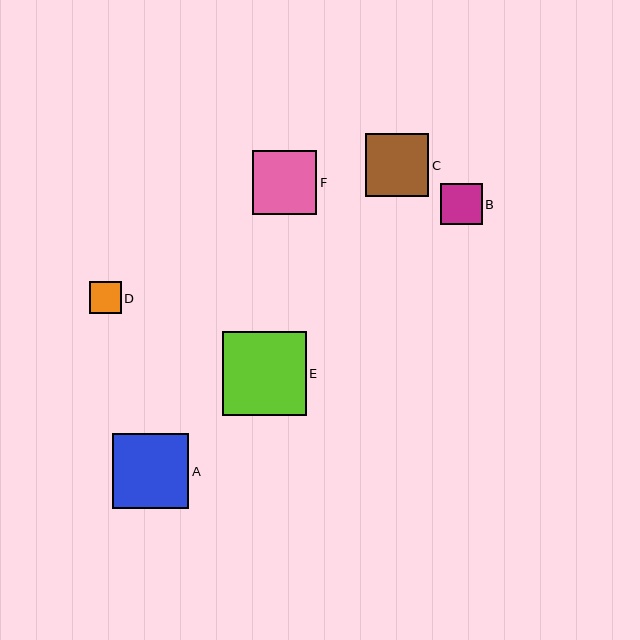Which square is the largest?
Square E is the largest with a size of approximately 83 pixels.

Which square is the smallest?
Square D is the smallest with a size of approximately 32 pixels.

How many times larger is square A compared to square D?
Square A is approximately 2.4 times the size of square D.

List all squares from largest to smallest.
From largest to smallest: E, A, F, C, B, D.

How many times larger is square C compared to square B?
Square C is approximately 1.5 times the size of square B.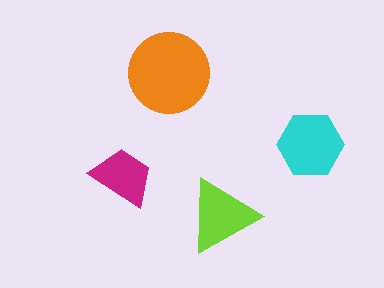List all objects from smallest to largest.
The magenta trapezoid, the lime triangle, the cyan hexagon, the orange circle.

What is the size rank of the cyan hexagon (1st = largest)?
2nd.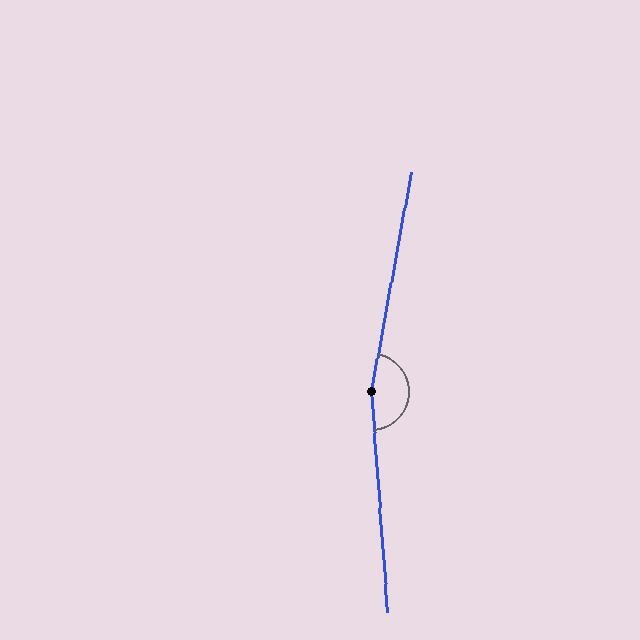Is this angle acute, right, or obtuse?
It is obtuse.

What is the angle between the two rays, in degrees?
Approximately 165 degrees.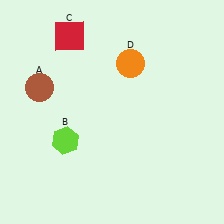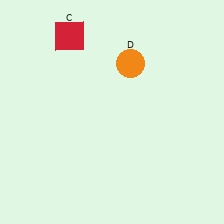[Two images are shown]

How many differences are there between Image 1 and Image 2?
There are 2 differences between the two images.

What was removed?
The brown circle (A), the lime hexagon (B) were removed in Image 2.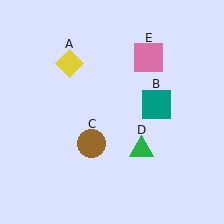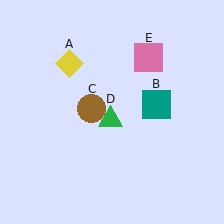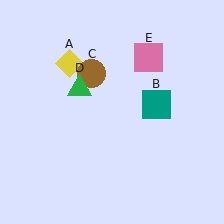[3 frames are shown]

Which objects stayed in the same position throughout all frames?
Yellow diamond (object A) and teal square (object B) and pink square (object E) remained stationary.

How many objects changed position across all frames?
2 objects changed position: brown circle (object C), green triangle (object D).